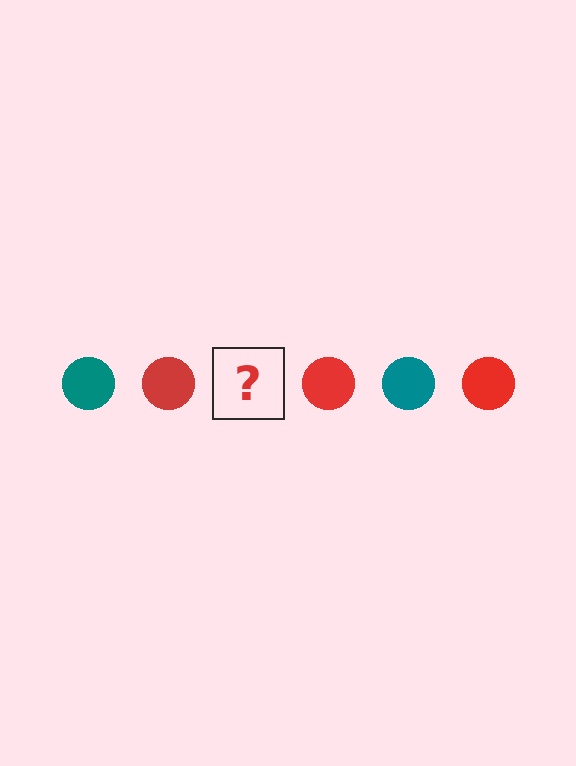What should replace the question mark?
The question mark should be replaced with a teal circle.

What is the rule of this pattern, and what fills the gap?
The rule is that the pattern cycles through teal, red circles. The gap should be filled with a teal circle.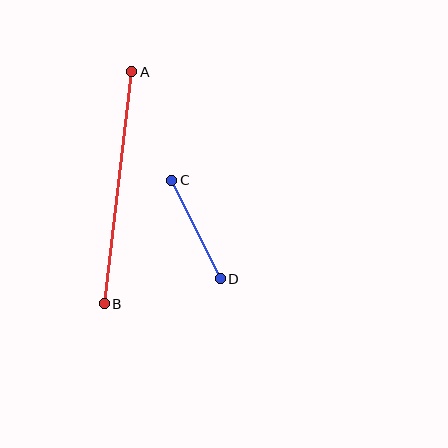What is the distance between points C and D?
The distance is approximately 110 pixels.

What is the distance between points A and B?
The distance is approximately 234 pixels.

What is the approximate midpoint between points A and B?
The midpoint is at approximately (118, 188) pixels.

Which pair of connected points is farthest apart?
Points A and B are farthest apart.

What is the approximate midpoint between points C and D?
The midpoint is at approximately (196, 230) pixels.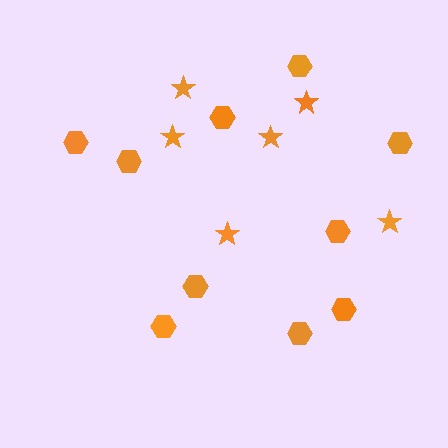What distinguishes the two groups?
There are 2 groups: one group of stars (6) and one group of hexagons (10).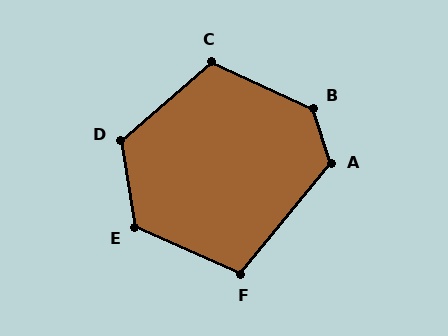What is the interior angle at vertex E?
Approximately 123 degrees (obtuse).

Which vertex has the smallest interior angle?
F, at approximately 106 degrees.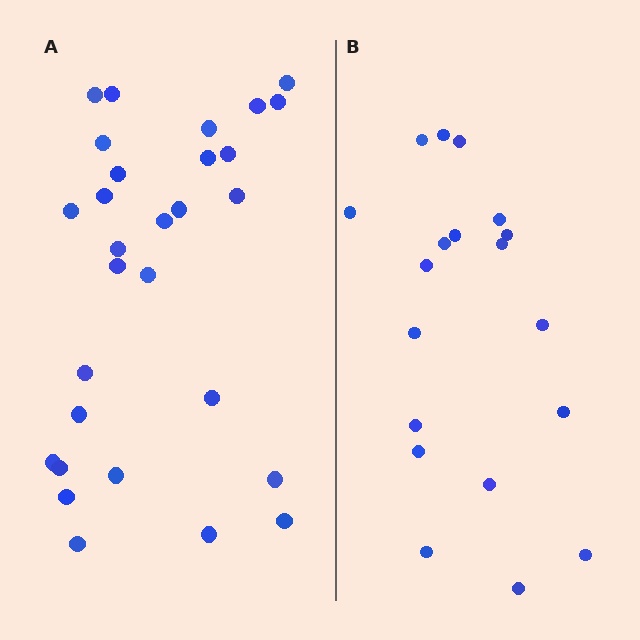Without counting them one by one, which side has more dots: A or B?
Region A (the left region) has more dots.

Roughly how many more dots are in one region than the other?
Region A has roughly 10 or so more dots than region B.